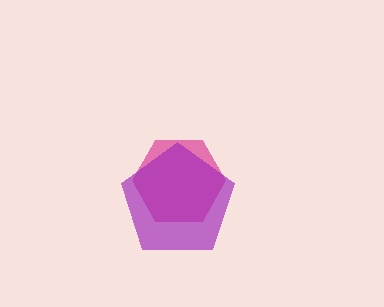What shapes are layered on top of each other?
The layered shapes are: a magenta hexagon, a purple pentagon.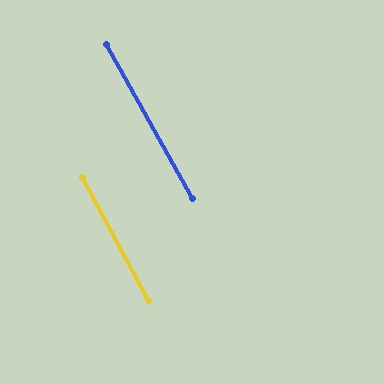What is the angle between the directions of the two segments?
Approximately 1 degree.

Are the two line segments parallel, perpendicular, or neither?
Parallel — their directions differ by only 0.8°.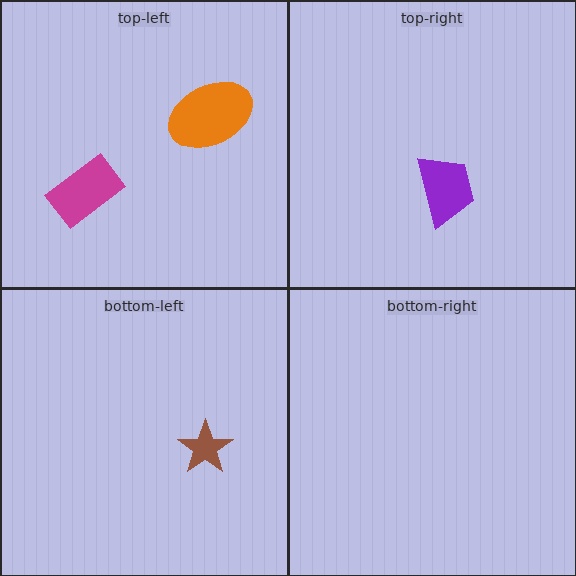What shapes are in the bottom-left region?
The brown star.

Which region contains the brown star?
The bottom-left region.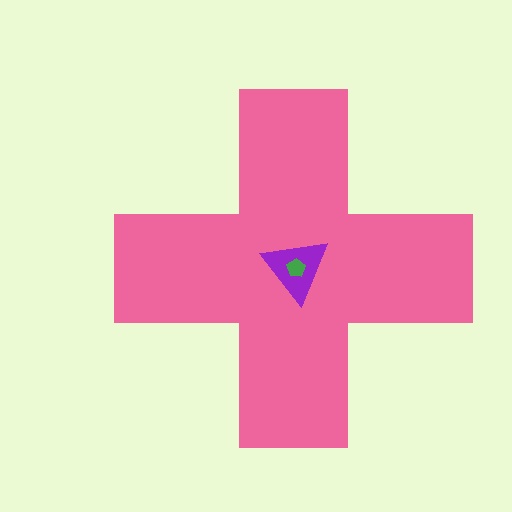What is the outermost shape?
The pink cross.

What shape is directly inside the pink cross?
The purple triangle.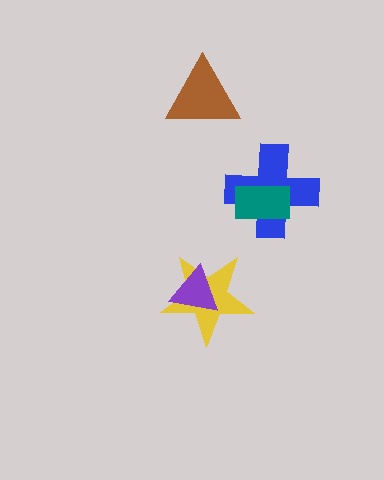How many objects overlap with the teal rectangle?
1 object overlaps with the teal rectangle.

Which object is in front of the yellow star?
The purple triangle is in front of the yellow star.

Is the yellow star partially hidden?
Yes, it is partially covered by another shape.